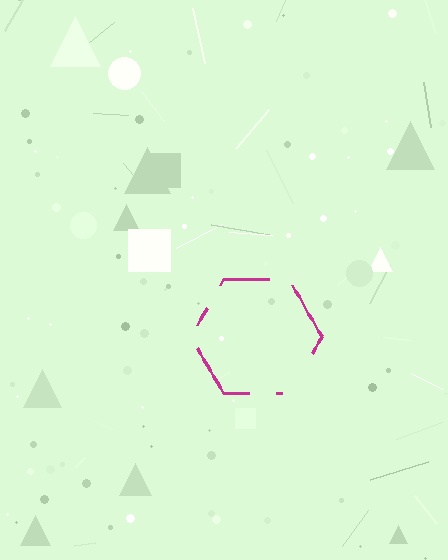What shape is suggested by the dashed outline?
The dashed outline suggests a hexagon.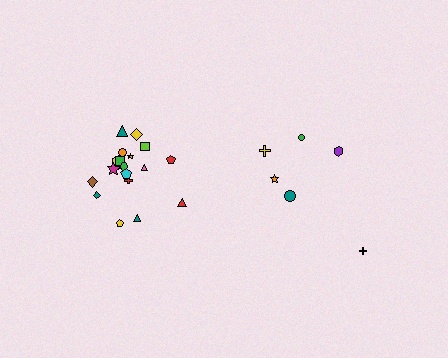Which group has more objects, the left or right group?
The left group.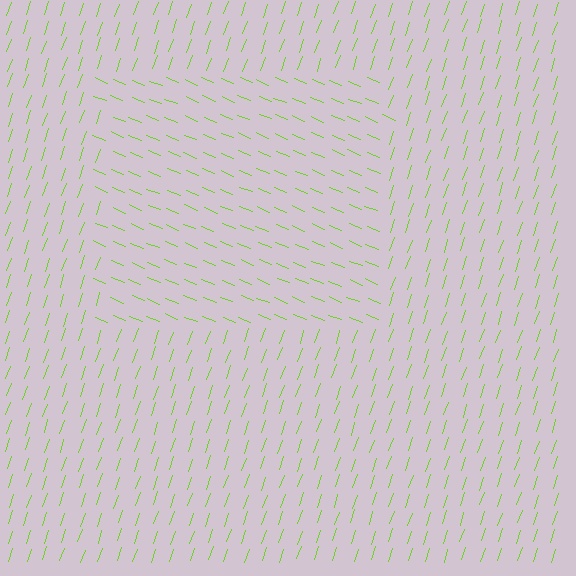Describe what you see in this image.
The image is filled with small lime line segments. A rectangle region in the image has lines oriented differently from the surrounding lines, creating a visible texture boundary.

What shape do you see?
I see a rectangle.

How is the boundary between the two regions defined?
The boundary is defined purely by a change in line orientation (approximately 87 degrees difference). All lines are the same color and thickness.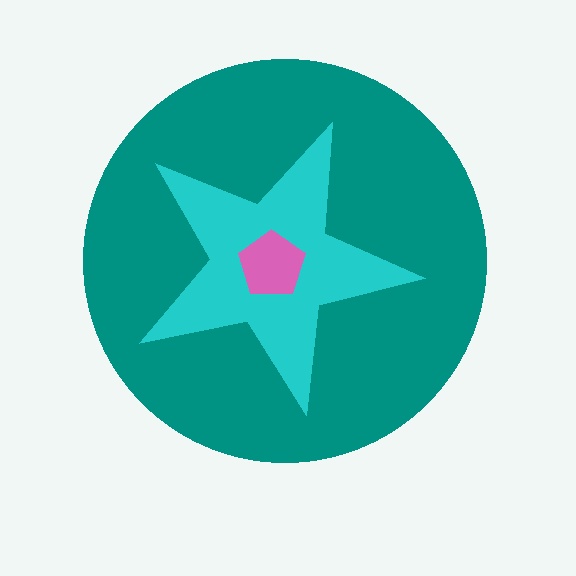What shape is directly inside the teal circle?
The cyan star.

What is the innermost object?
The pink pentagon.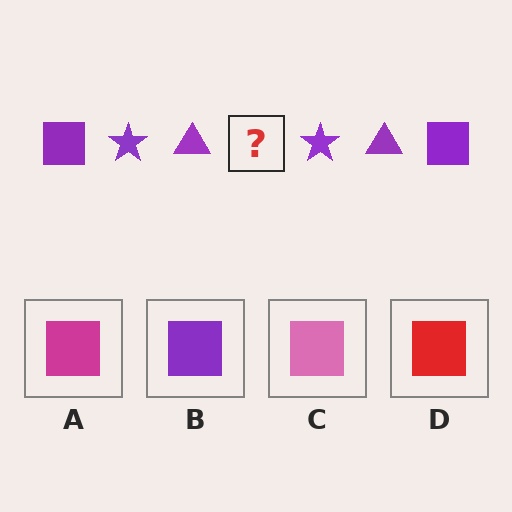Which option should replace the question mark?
Option B.